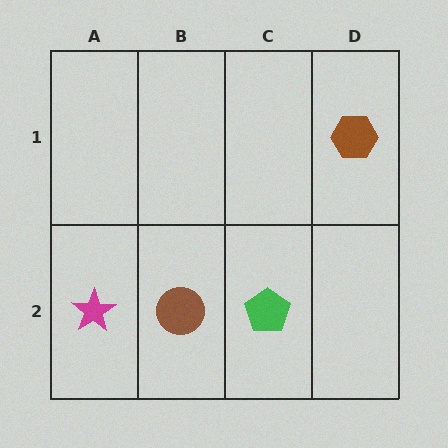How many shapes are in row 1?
1 shape.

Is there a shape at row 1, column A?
No, that cell is empty.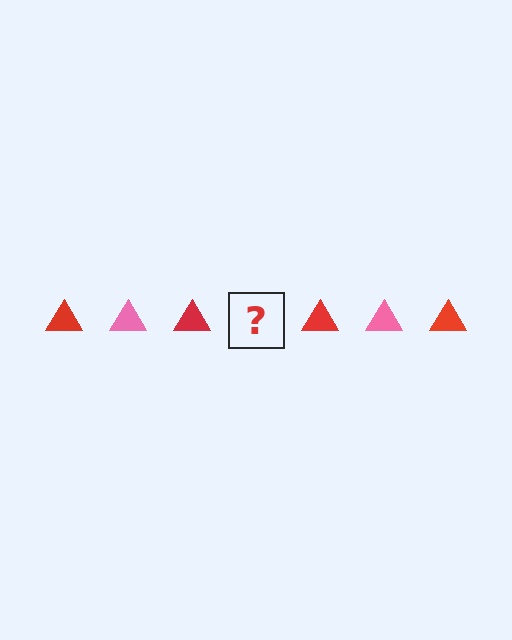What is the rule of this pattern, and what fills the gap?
The rule is that the pattern cycles through red, pink triangles. The gap should be filled with a pink triangle.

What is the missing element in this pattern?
The missing element is a pink triangle.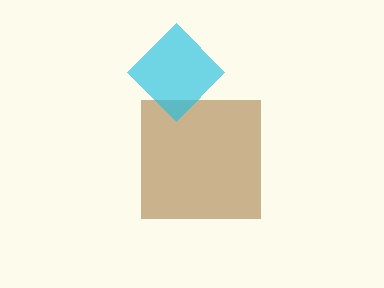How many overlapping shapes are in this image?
There are 2 overlapping shapes in the image.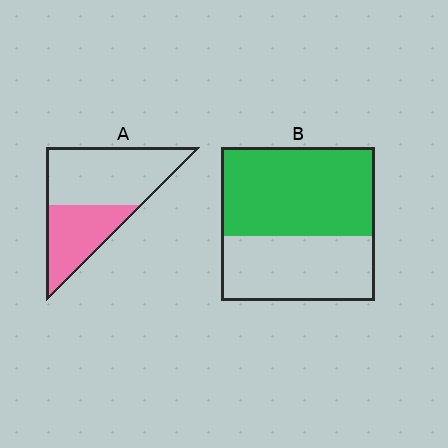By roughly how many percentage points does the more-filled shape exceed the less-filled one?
By roughly 20 percentage points (B over A).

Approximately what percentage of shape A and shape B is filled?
A is approximately 40% and B is approximately 60%.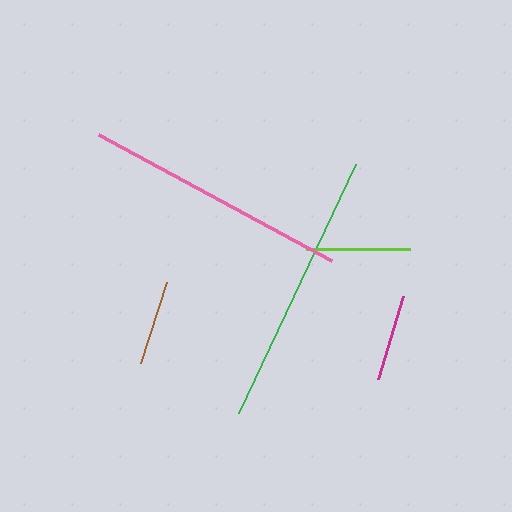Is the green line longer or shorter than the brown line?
The green line is longer than the brown line.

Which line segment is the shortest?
The brown line is the shortest at approximately 85 pixels.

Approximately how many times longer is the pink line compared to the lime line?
The pink line is approximately 2.5 times the length of the lime line.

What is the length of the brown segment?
The brown segment is approximately 85 pixels long.